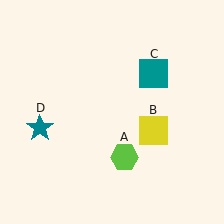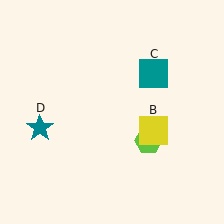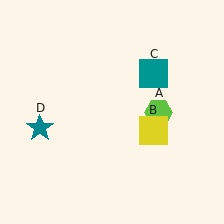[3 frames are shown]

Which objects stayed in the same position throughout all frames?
Yellow square (object B) and teal square (object C) and teal star (object D) remained stationary.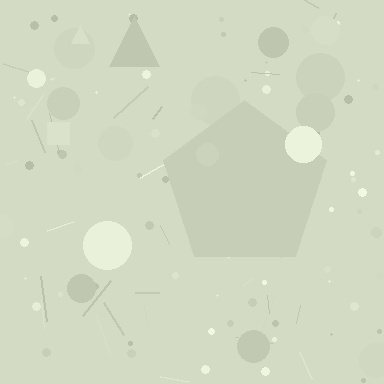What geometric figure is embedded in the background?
A pentagon is embedded in the background.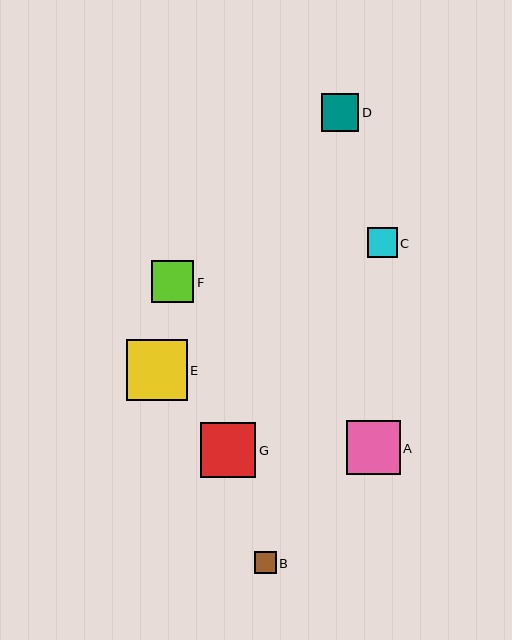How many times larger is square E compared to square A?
Square E is approximately 1.1 times the size of square A.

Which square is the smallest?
Square B is the smallest with a size of approximately 22 pixels.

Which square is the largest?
Square E is the largest with a size of approximately 61 pixels.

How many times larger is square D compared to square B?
Square D is approximately 1.7 times the size of square B.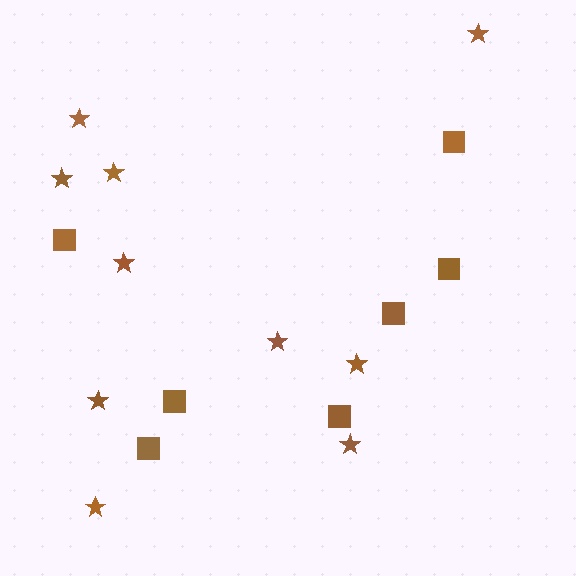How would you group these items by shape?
There are 2 groups: one group of squares (7) and one group of stars (10).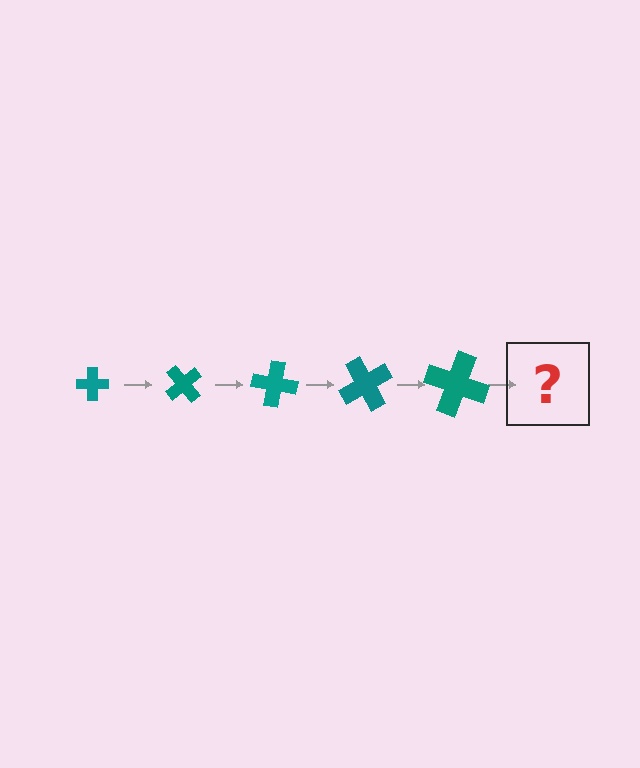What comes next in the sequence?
The next element should be a cross, larger than the previous one and rotated 250 degrees from the start.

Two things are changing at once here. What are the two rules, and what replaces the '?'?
The two rules are that the cross grows larger each step and it rotates 50 degrees each step. The '?' should be a cross, larger than the previous one and rotated 250 degrees from the start.